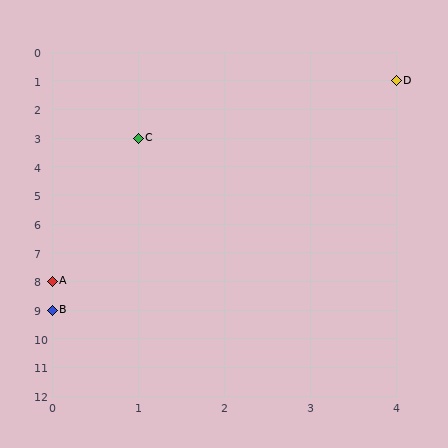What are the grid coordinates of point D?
Point D is at grid coordinates (4, 1).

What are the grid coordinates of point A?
Point A is at grid coordinates (0, 8).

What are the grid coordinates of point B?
Point B is at grid coordinates (0, 9).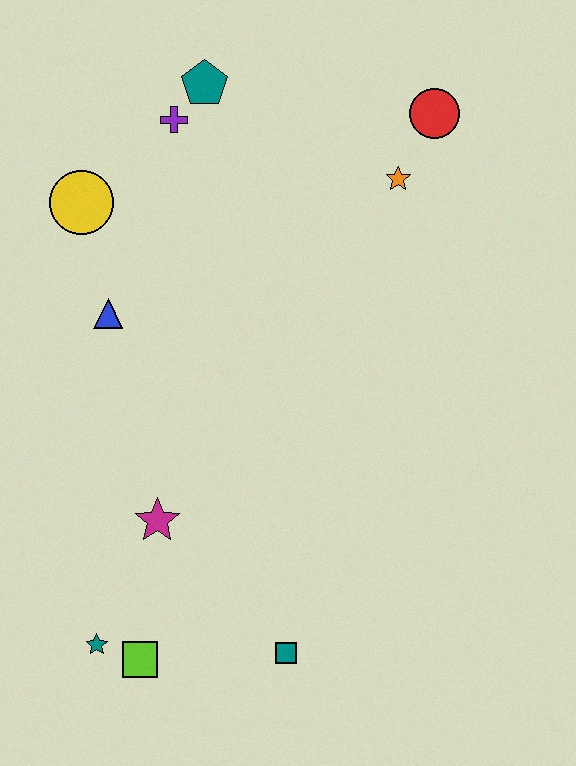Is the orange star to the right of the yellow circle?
Yes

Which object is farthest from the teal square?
The teal pentagon is farthest from the teal square.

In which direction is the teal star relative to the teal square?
The teal star is to the left of the teal square.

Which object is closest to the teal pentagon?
The purple cross is closest to the teal pentagon.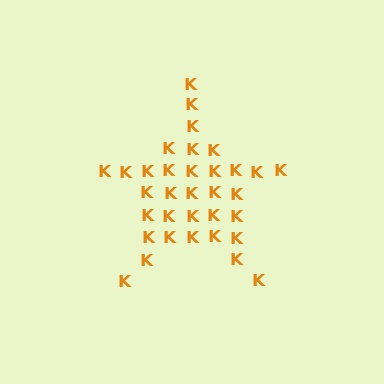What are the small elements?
The small elements are letter K's.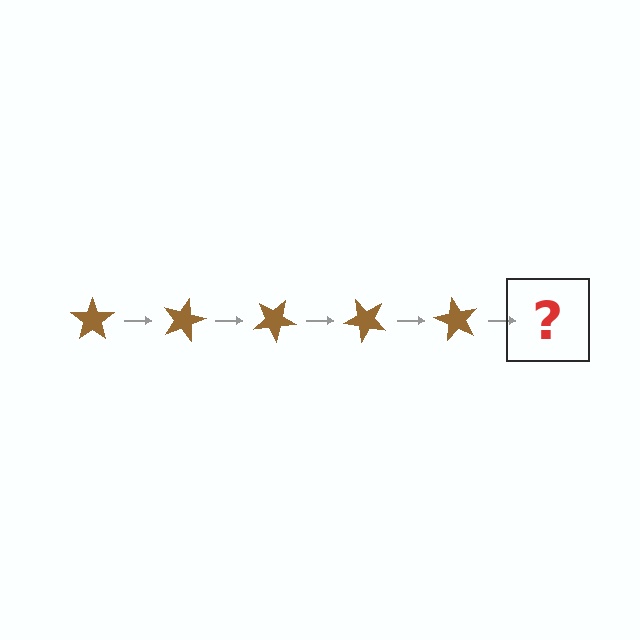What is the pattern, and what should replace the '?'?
The pattern is that the star rotates 15 degrees each step. The '?' should be a brown star rotated 75 degrees.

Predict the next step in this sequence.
The next step is a brown star rotated 75 degrees.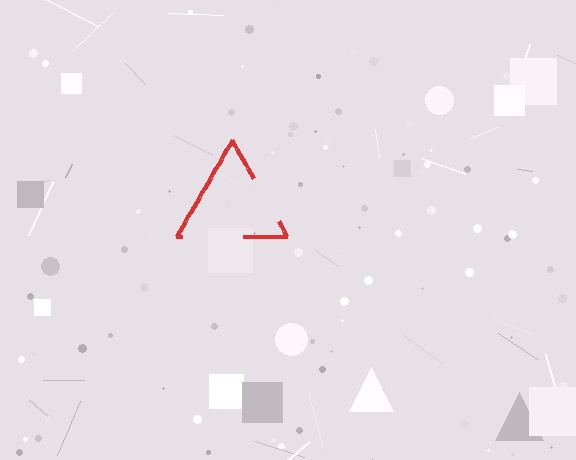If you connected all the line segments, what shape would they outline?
They would outline a triangle.